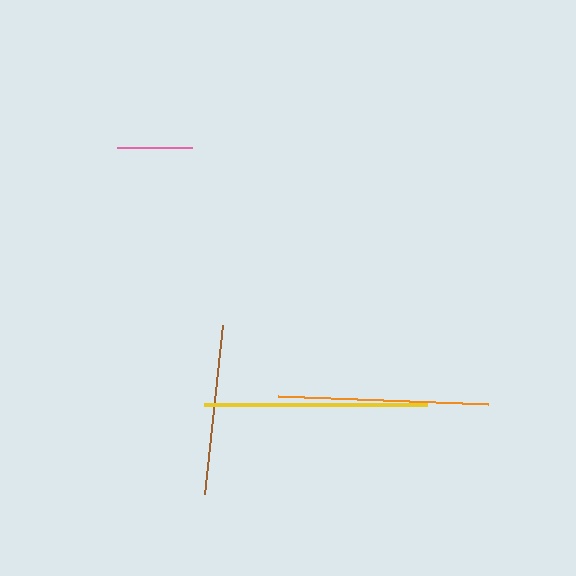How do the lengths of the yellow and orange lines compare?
The yellow and orange lines are approximately the same length.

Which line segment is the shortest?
The pink line is the shortest at approximately 75 pixels.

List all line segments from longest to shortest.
From longest to shortest: yellow, orange, brown, pink.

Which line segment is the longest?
The yellow line is the longest at approximately 223 pixels.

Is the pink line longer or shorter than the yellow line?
The yellow line is longer than the pink line.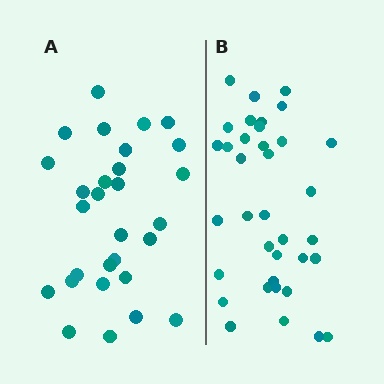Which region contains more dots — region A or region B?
Region B (the right region) has more dots.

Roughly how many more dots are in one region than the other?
Region B has roughly 8 or so more dots than region A.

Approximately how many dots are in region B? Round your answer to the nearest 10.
About 40 dots. (The exact count is 36, which rounds to 40.)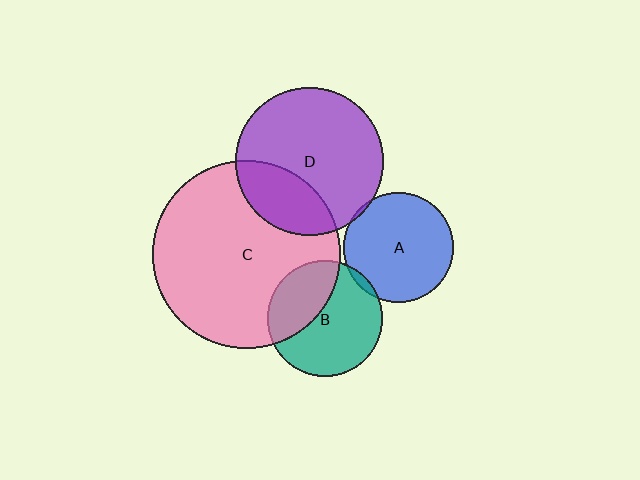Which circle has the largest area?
Circle C (pink).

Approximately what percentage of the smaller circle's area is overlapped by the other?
Approximately 5%.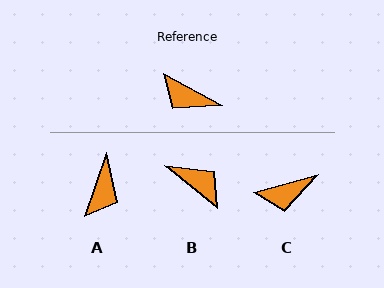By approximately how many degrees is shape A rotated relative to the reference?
Approximately 100 degrees counter-clockwise.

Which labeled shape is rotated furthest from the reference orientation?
B, about 170 degrees away.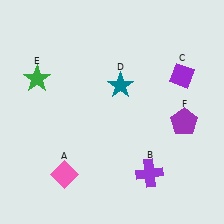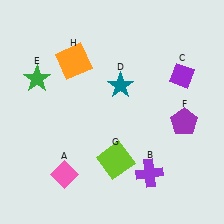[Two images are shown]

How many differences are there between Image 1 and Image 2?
There are 2 differences between the two images.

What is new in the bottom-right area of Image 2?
A lime square (G) was added in the bottom-right area of Image 2.